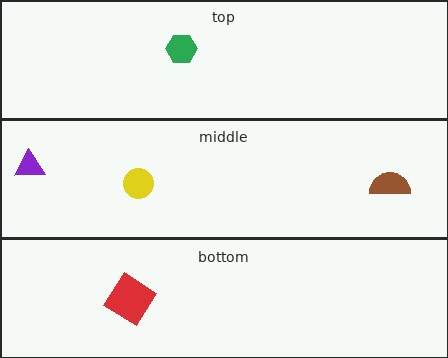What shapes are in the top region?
The green hexagon.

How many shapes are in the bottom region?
1.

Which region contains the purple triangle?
The middle region.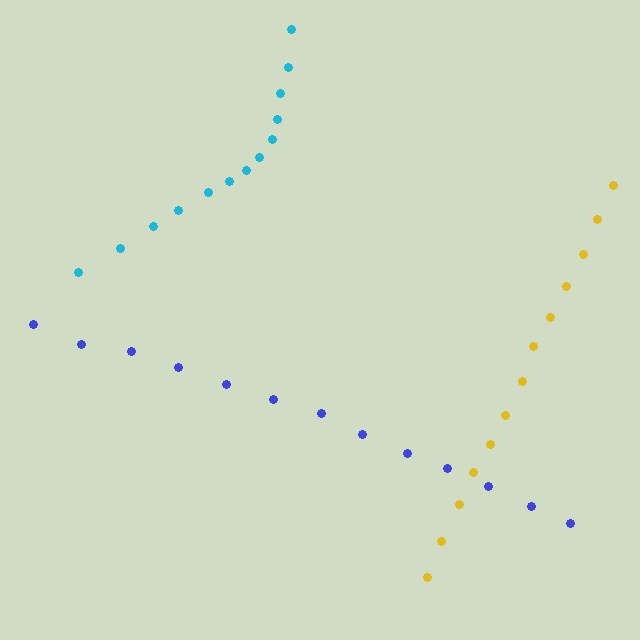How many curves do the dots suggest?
There are 3 distinct paths.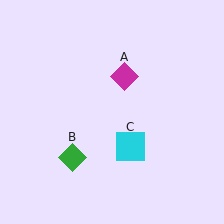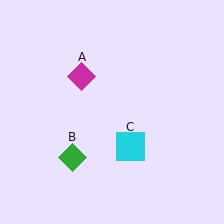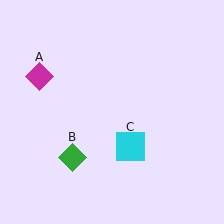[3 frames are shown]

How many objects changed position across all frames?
1 object changed position: magenta diamond (object A).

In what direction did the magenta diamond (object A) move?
The magenta diamond (object A) moved left.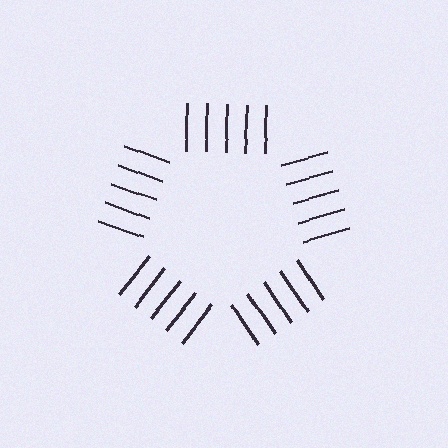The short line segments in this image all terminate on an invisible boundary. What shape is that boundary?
An illusory pentagon — the line segments terminate on its edges but no continuous stroke is drawn.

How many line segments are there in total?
25 — 5 along each of the 5 edges.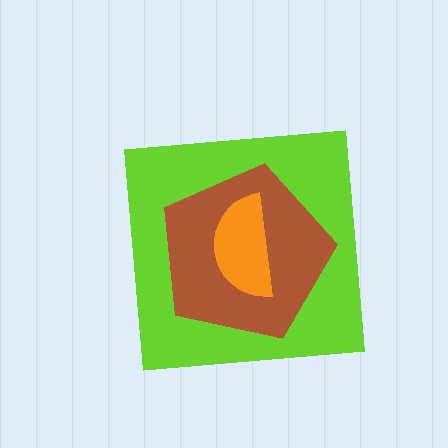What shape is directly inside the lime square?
The brown pentagon.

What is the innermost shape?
The orange semicircle.